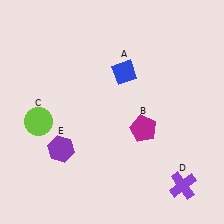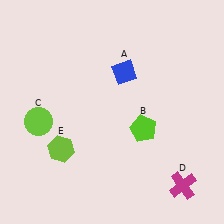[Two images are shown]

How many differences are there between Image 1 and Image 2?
There are 3 differences between the two images.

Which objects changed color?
B changed from magenta to lime. D changed from purple to magenta. E changed from purple to lime.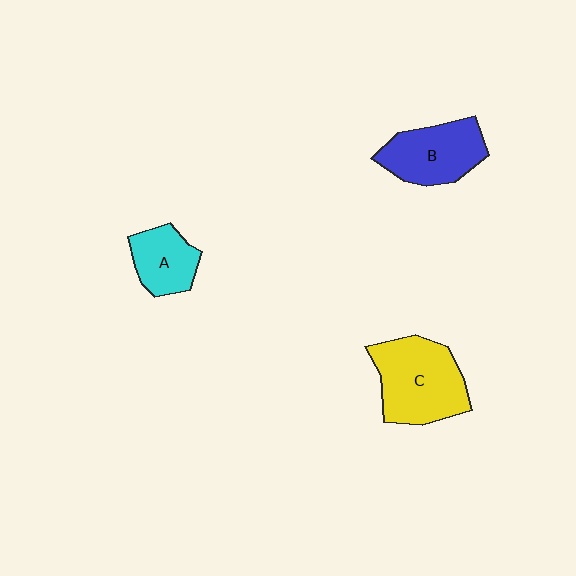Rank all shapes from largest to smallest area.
From largest to smallest: C (yellow), B (blue), A (cyan).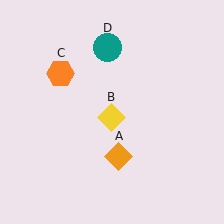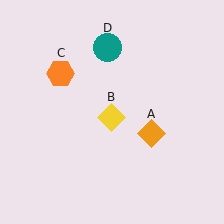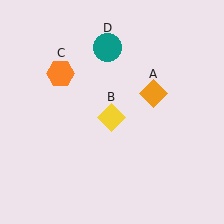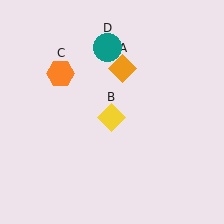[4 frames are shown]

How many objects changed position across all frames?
1 object changed position: orange diamond (object A).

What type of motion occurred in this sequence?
The orange diamond (object A) rotated counterclockwise around the center of the scene.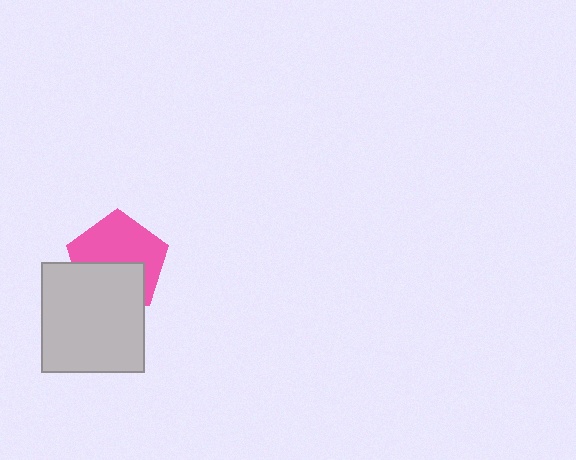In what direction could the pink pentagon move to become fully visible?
The pink pentagon could move up. That would shift it out from behind the light gray rectangle entirely.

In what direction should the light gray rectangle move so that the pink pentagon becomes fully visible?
The light gray rectangle should move down. That is the shortest direction to clear the overlap and leave the pink pentagon fully visible.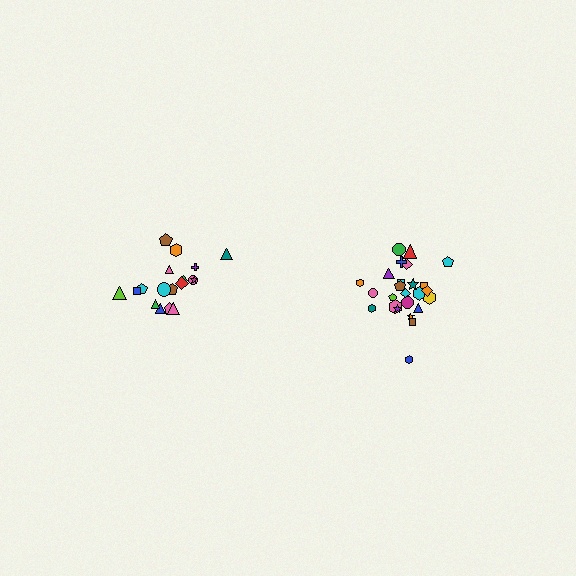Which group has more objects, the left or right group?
The right group.